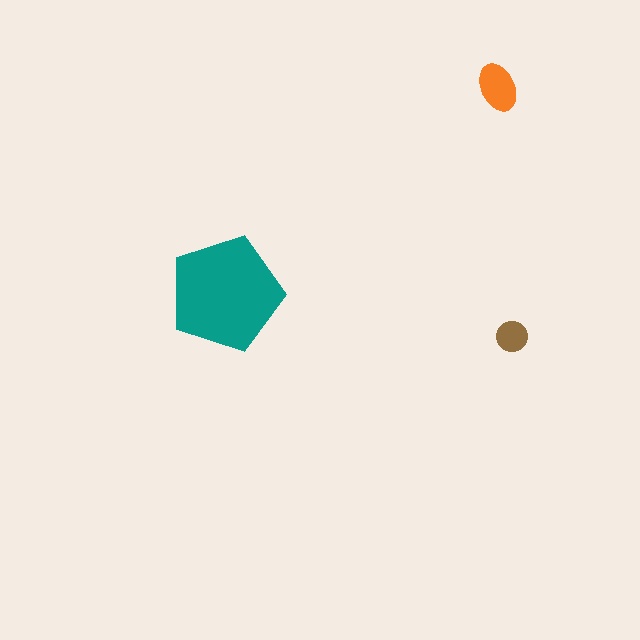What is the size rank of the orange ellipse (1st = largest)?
2nd.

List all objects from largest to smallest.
The teal pentagon, the orange ellipse, the brown circle.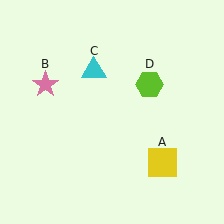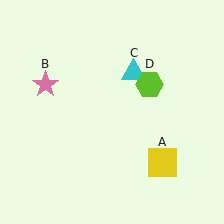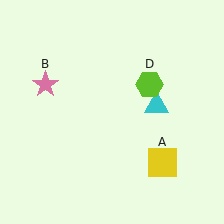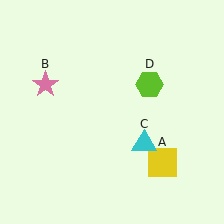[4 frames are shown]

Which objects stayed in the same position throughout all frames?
Yellow square (object A) and pink star (object B) and lime hexagon (object D) remained stationary.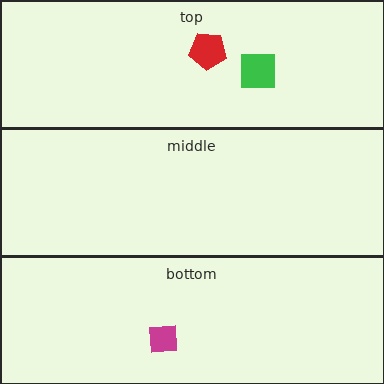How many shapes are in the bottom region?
1.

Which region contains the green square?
The top region.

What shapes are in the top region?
The red pentagon, the green square.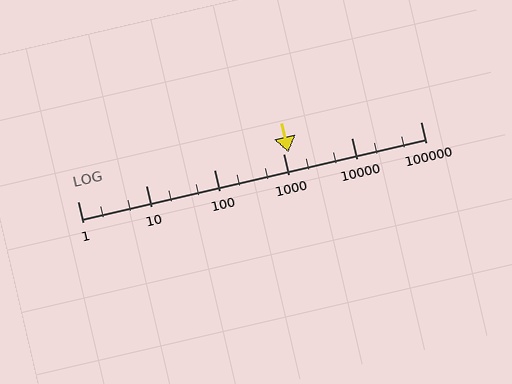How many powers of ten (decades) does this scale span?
The scale spans 5 decades, from 1 to 100000.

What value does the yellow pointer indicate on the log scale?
The pointer indicates approximately 1200.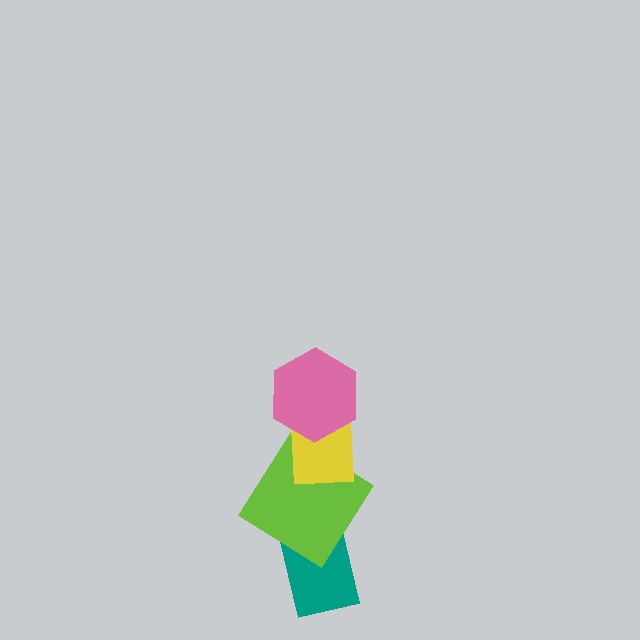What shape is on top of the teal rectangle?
The lime diamond is on top of the teal rectangle.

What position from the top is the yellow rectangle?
The yellow rectangle is 2nd from the top.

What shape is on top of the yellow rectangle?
The pink hexagon is on top of the yellow rectangle.